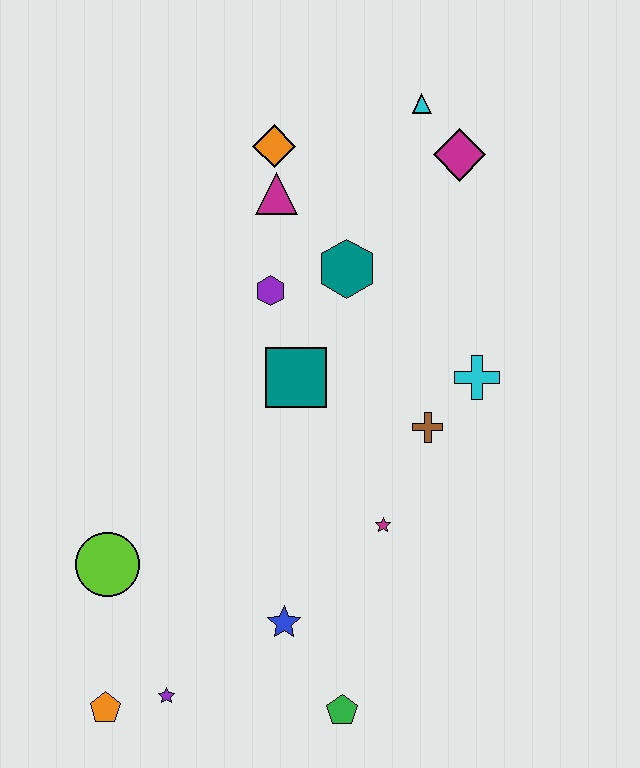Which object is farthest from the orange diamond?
The orange pentagon is farthest from the orange diamond.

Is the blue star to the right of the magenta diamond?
No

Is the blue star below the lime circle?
Yes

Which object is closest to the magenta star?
The brown cross is closest to the magenta star.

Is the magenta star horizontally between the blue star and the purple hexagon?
No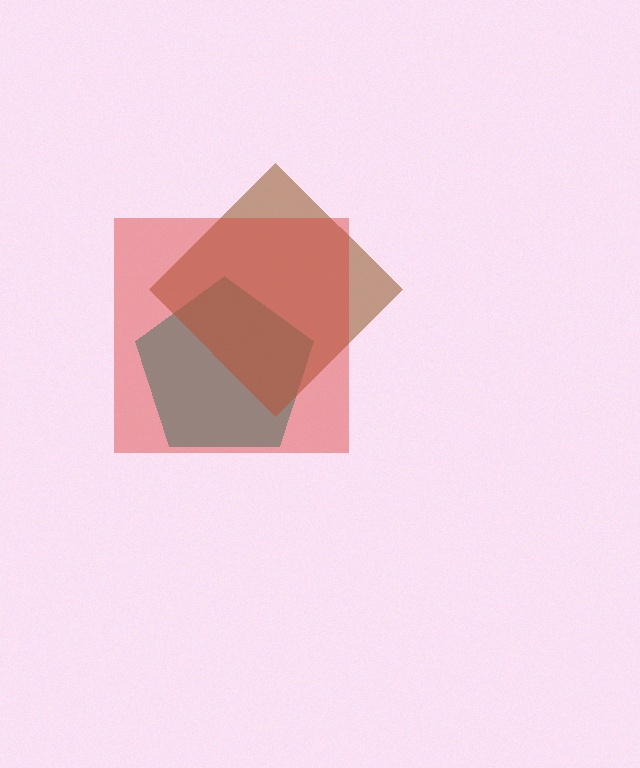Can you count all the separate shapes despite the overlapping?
Yes, there are 3 separate shapes.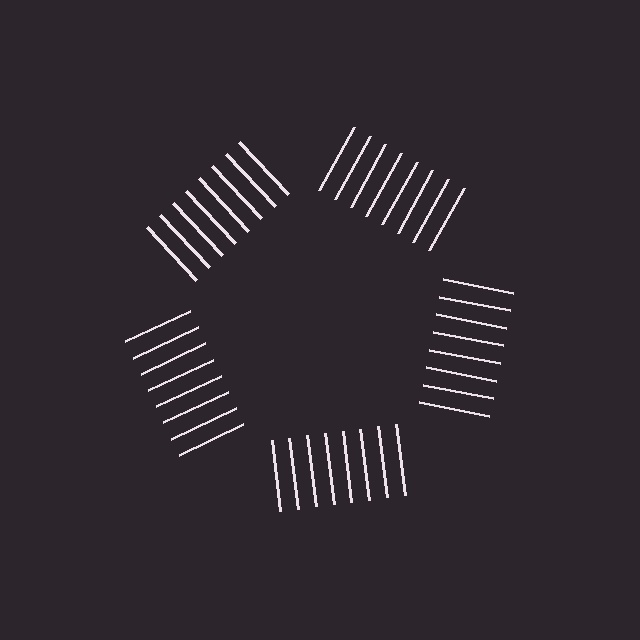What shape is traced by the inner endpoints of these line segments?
An illusory pentagon — the line segments terminate on its edges but no continuous stroke is drawn.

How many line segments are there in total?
40 — 8 along each of the 5 edges.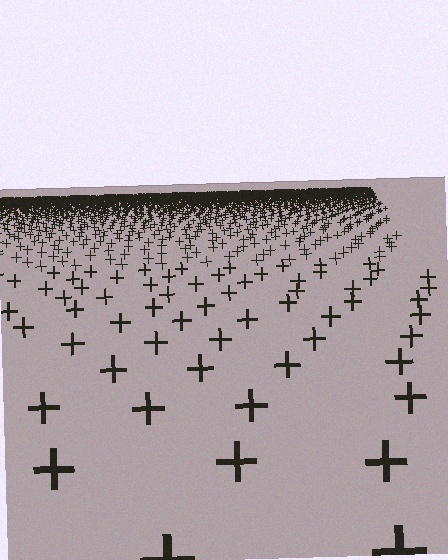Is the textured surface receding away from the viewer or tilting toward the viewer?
The surface is receding away from the viewer. Texture elements get smaller and denser toward the top.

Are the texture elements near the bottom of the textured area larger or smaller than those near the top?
Larger. Near the bottom, elements are closer to the viewer and appear at a bigger on-screen size.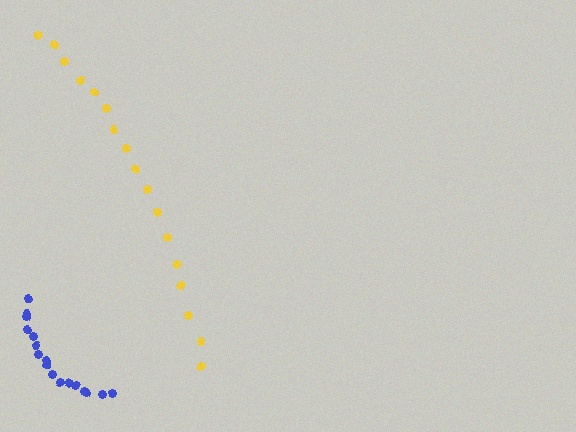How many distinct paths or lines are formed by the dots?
There are 2 distinct paths.